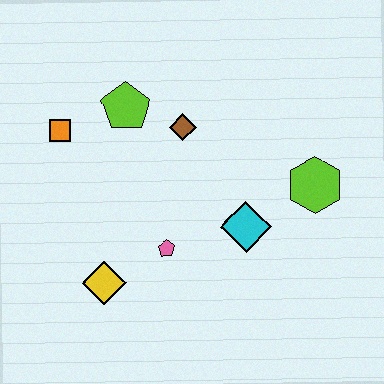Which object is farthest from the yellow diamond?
The lime hexagon is farthest from the yellow diamond.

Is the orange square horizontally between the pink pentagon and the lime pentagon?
No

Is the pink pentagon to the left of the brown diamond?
Yes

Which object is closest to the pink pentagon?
The yellow diamond is closest to the pink pentagon.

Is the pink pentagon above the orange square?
No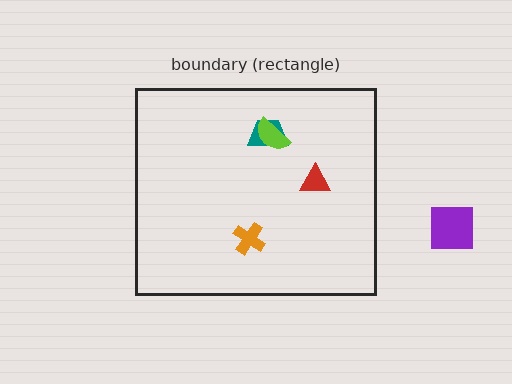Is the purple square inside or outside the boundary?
Outside.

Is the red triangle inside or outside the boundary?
Inside.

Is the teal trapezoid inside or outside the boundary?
Inside.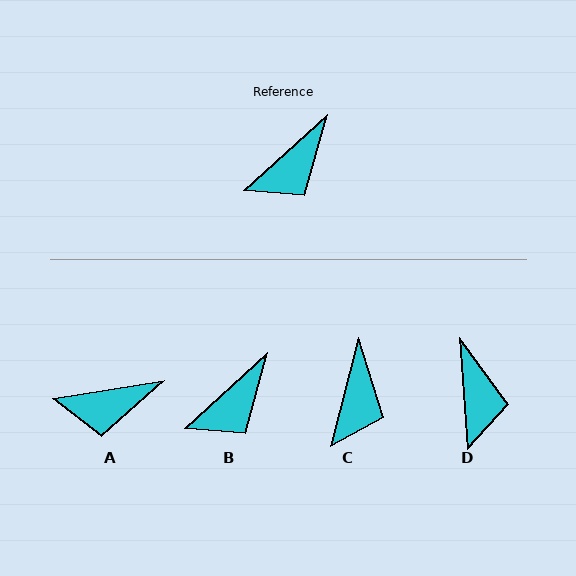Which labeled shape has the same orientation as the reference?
B.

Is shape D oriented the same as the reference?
No, it is off by about 52 degrees.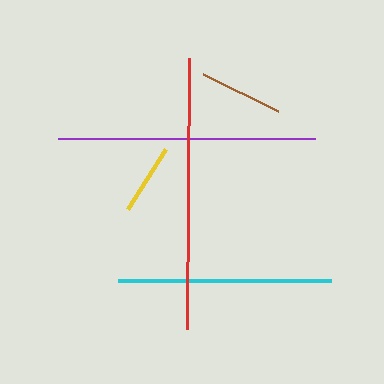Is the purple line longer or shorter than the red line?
The red line is longer than the purple line.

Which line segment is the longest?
The red line is the longest at approximately 270 pixels.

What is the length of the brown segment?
The brown segment is approximately 83 pixels long.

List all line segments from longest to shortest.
From longest to shortest: red, purple, cyan, brown, yellow.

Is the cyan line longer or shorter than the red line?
The red line is longer than the cyan line.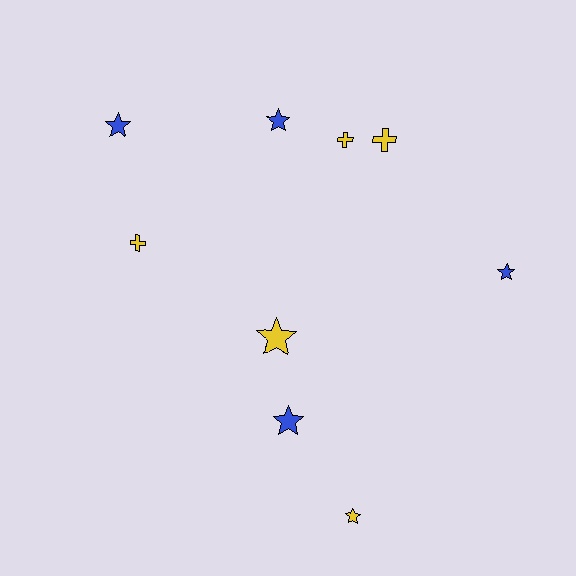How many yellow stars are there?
There are 2 yellow stars.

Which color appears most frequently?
Yellow, with 5 objects.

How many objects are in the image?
There are 9 objects.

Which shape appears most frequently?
Star, with 6 objects.